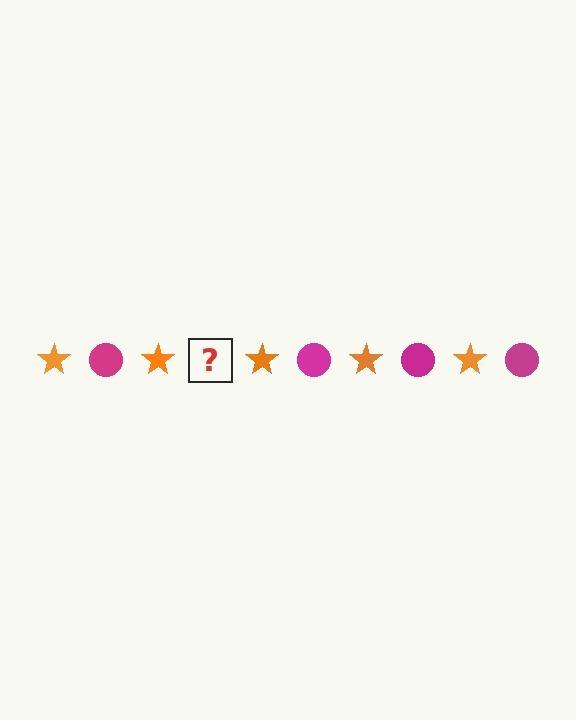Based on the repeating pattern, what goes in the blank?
The blank should be a magenta circle.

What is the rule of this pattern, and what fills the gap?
The rule is that the pattern alternates between orange star and magenta circle. The gap should be filled with a magenta circle.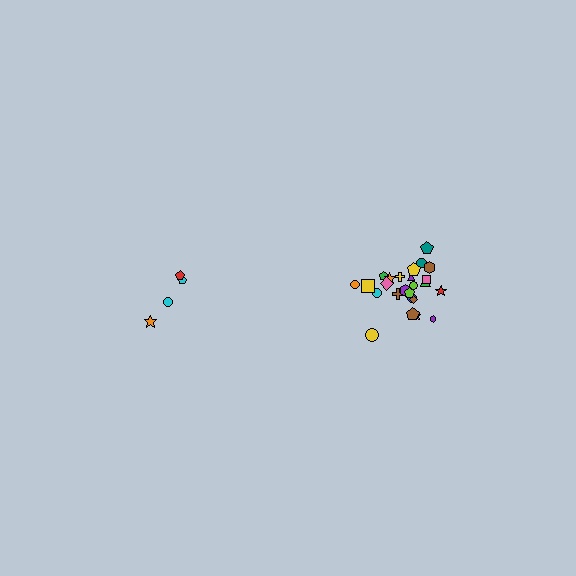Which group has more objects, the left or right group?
The right group.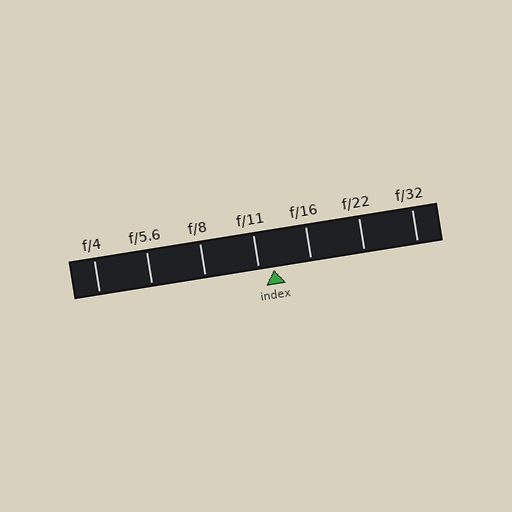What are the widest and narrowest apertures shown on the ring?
The widest aperture shown is f/4 and the narrowest is f/32.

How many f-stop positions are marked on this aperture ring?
There are 7 f-stop positions marked.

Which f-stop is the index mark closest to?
The index mark is closest to f/11.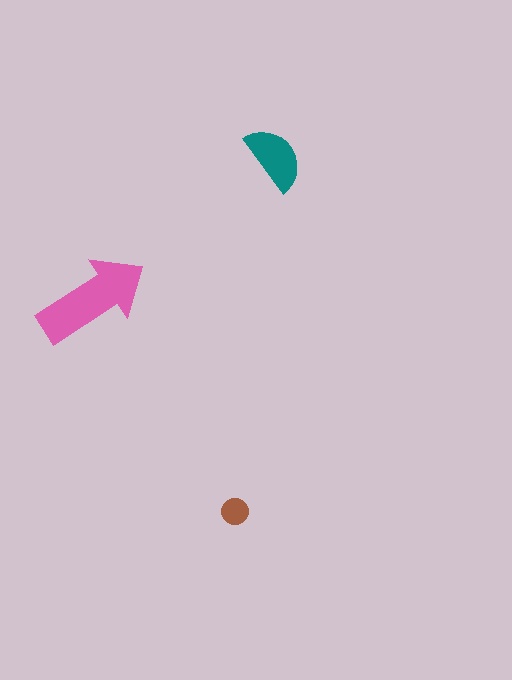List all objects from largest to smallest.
The pink arrow, the teal semicircle, the brown circle.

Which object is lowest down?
The brown circle is bottommost.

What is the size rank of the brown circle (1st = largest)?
3rd.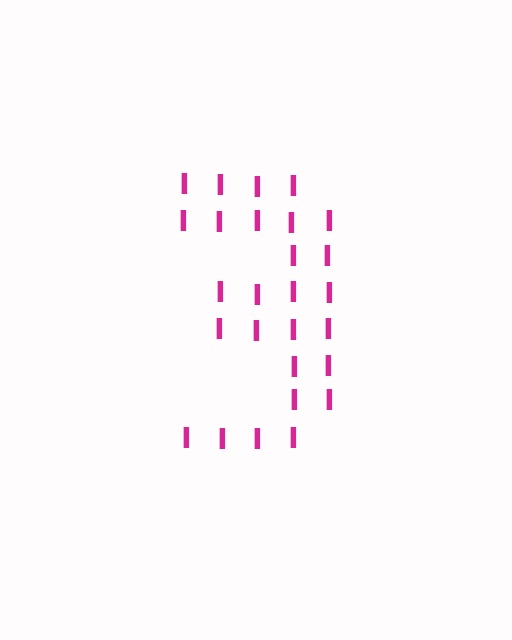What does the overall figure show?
The overall figure shows the digit 3.